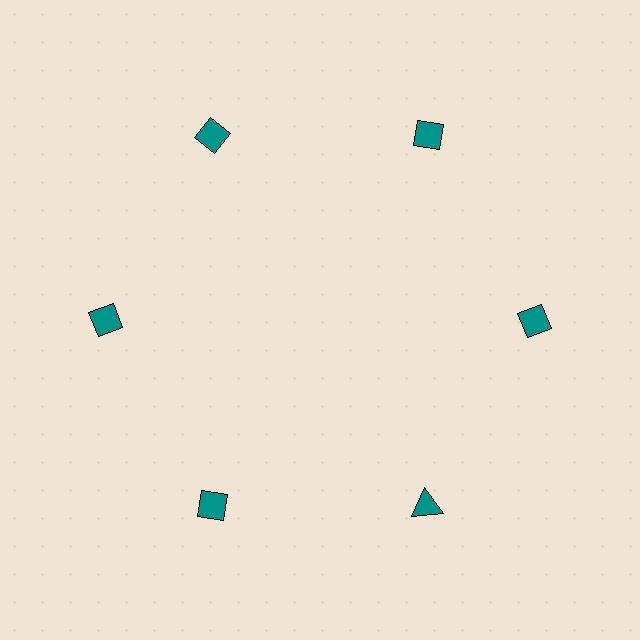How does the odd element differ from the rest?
It has a different shape: triangle instead of diamond.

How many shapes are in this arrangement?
There are 6 shapes arranged in a ring pattern.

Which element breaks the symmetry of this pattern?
The teal triangle at roughly the 5 o'clock position breaks the symmetry. All other shapes are teal diamonds.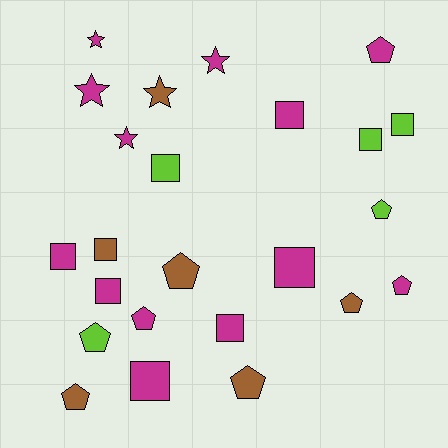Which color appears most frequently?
Magenta, with 13 objects.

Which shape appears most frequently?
Square, with 10 objects.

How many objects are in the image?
There are 24 objects.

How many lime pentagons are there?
There are 2 lime pentagons.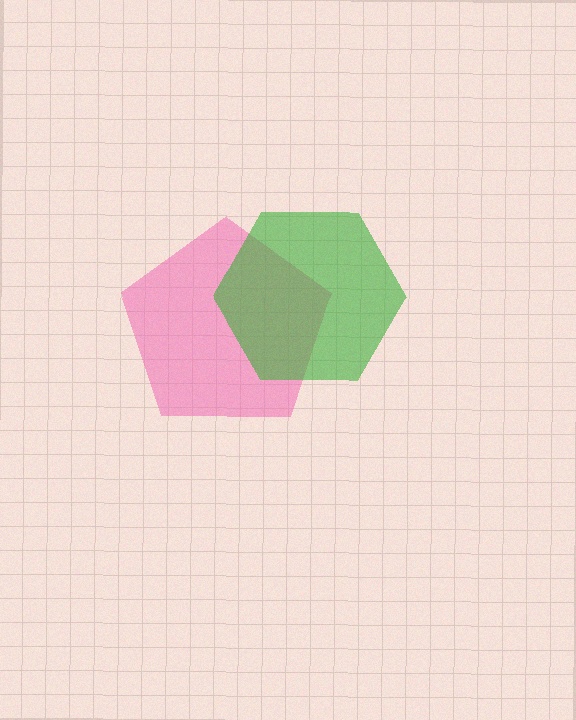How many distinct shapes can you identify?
There are 2 distinct shapes: a pink pentagon, a green hexagon.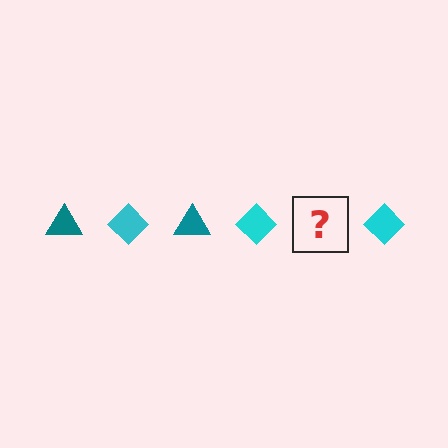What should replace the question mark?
The question mark should be replaced with a teal triangle.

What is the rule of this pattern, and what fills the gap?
The rule is that the pattern alternates between teal triangle and cyan diamond. The gap should be filled with a teal triangle.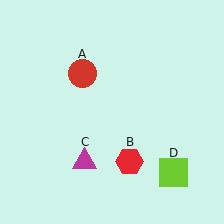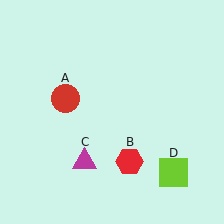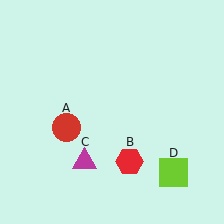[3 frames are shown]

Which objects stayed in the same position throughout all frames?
Red hexagon (object B) and magenta triangle (object C) and lime square (object D) remained stationary.